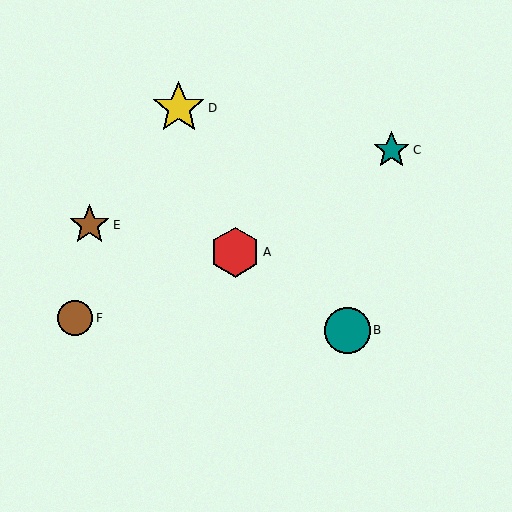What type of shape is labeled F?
Shape F is a brown circle.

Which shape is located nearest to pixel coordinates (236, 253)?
The red hexagon (labeled A) at (235, 252) is nearest to that location.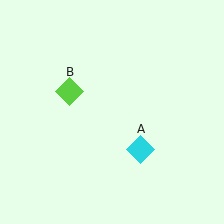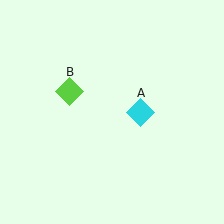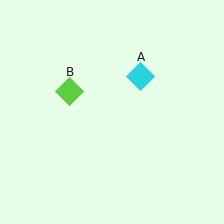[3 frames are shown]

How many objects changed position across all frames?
1 object changed position: cyan diamond (object A).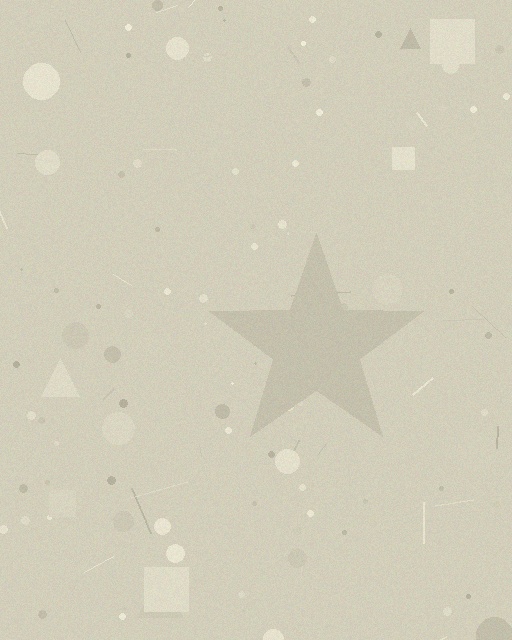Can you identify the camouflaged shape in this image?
The camouflaged shape is a star.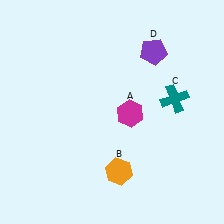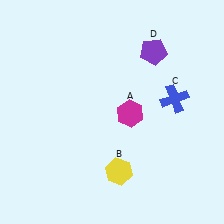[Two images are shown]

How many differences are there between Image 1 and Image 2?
There are 2 differences between the two images.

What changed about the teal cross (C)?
In Image 1, C is teal. In Image 2, it changed to blue.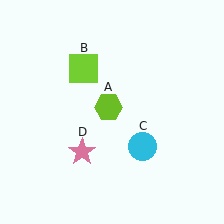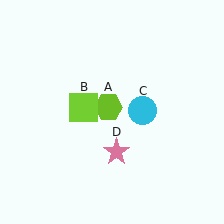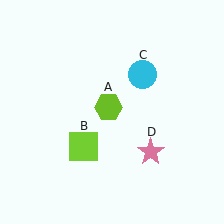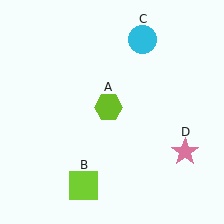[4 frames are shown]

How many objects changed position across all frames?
3 objects changed position: lime square (object B), cyan circle (object C), pink star (object D).